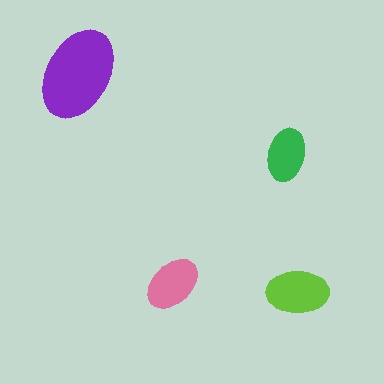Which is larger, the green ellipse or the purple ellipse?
The purple one.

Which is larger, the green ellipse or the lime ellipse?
The lime one.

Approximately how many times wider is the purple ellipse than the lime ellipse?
About 1.5 times wider.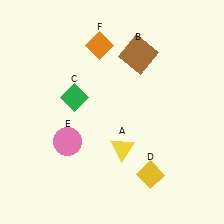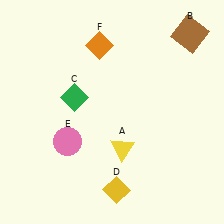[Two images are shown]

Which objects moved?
The objects that moved are: the brown square (B), the yellow diamond (D).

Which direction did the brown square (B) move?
The brown square (B) moved right.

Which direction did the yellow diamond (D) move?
The yellow diamond (D) moved left.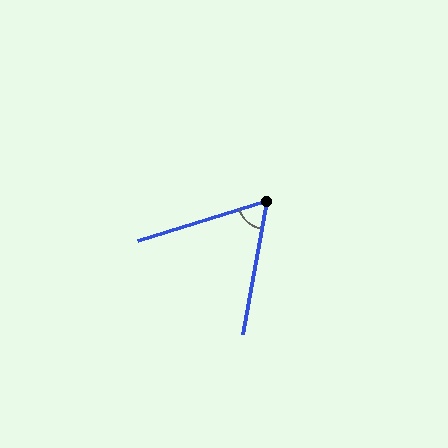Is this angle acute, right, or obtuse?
It is acute.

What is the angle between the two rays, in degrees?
Approximately 63 degrees.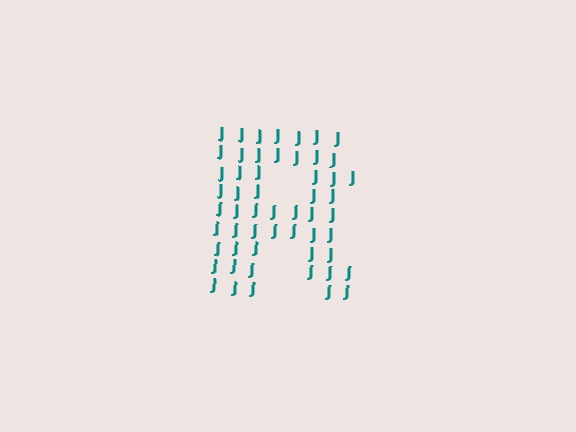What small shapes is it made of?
It is made of small letter J's.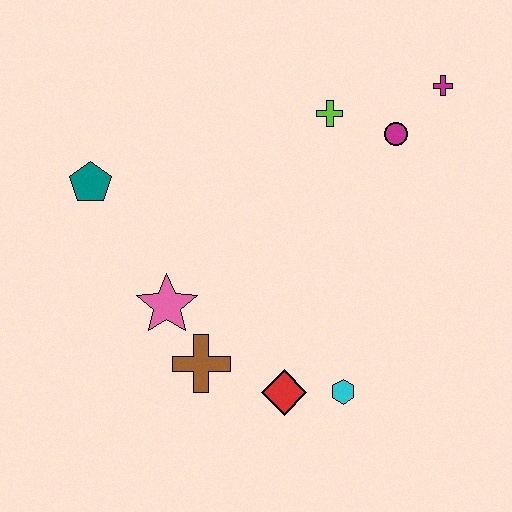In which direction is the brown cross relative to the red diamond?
The brown cross is to the left of the red diamond.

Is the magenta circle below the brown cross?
No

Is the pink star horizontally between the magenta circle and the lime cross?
No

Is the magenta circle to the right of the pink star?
Yes